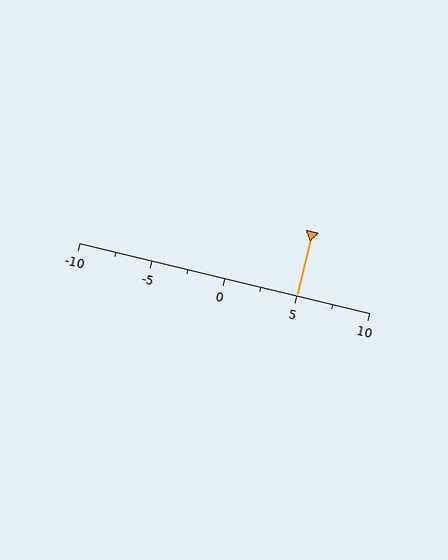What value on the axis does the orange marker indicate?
The marker indicates approximately 5.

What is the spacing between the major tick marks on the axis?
The major ticks are spaced 5 apart.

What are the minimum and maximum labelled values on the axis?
The axis runs from -10 to 10.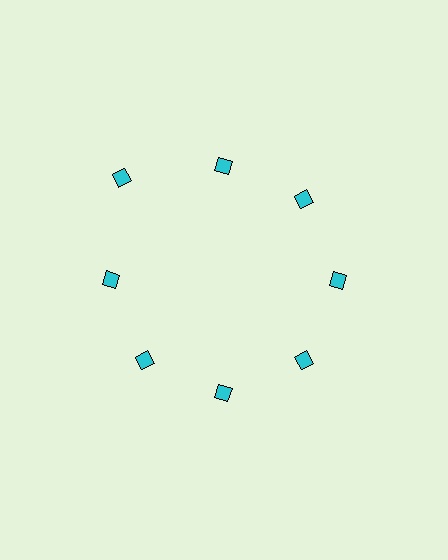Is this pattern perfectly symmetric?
No. The 8 cyan diamonds are arranged in a ring, but one element near the 10 o'clock position is pushed outward from the center, breaking the 8-fold rotational symmetry.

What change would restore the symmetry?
The symmetry would be restored by moving it inward, back onto the ring so that all 8 diamonds sit at equal angles and equal distance from the center.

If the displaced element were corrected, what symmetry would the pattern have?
It would have 8-fold rotational symmetry — the pattern would map onto itself every 45 degrees.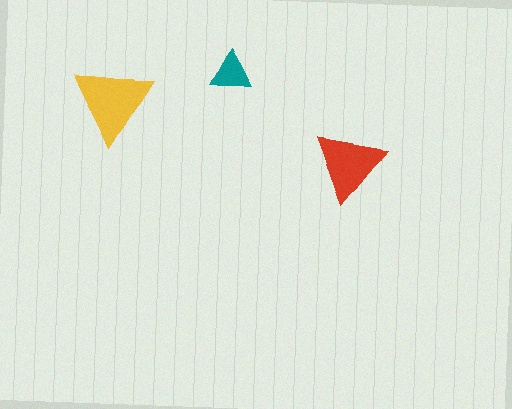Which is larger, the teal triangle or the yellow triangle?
The yellow one.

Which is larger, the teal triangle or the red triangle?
The red one.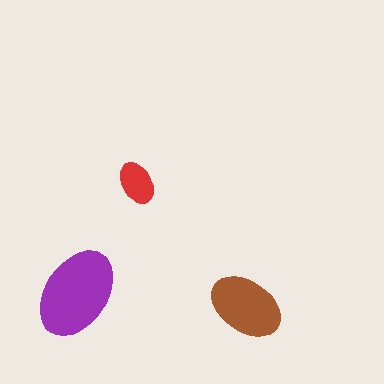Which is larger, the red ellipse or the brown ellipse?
The brown one.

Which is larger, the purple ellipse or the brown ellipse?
The purple one.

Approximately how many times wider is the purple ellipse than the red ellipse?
About 2 times wider.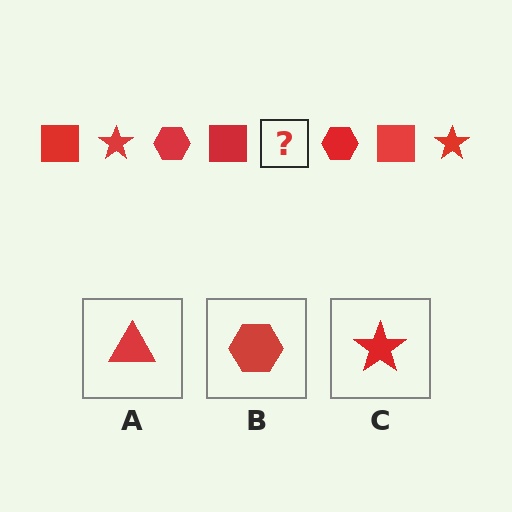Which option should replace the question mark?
Option C.